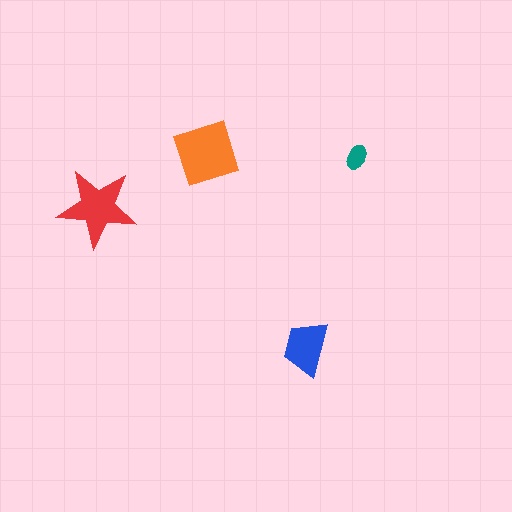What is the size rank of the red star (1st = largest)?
2nd.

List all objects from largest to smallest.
The orange diamond, the red star, the blue trapezoid, the teal ellipse.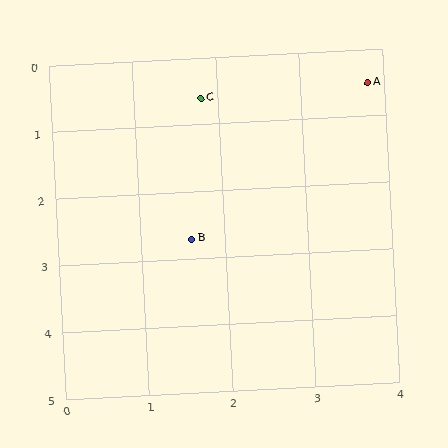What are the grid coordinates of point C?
Point C is at approximately (1.8, 0.6).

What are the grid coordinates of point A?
Point A is at approximately (3.8, 0.5).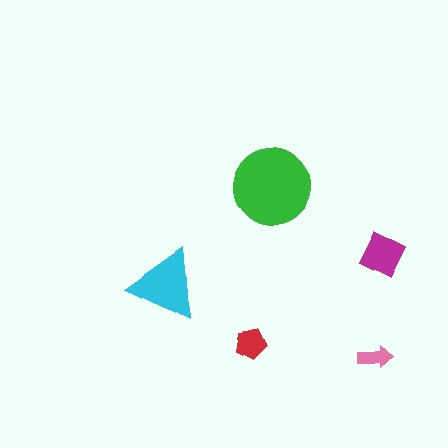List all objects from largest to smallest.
The green circle, the cyan triangle, the magenta square, the red pentagon, the pink arrow.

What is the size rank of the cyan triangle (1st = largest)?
2nd.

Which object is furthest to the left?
The cyan triangle is leftmost.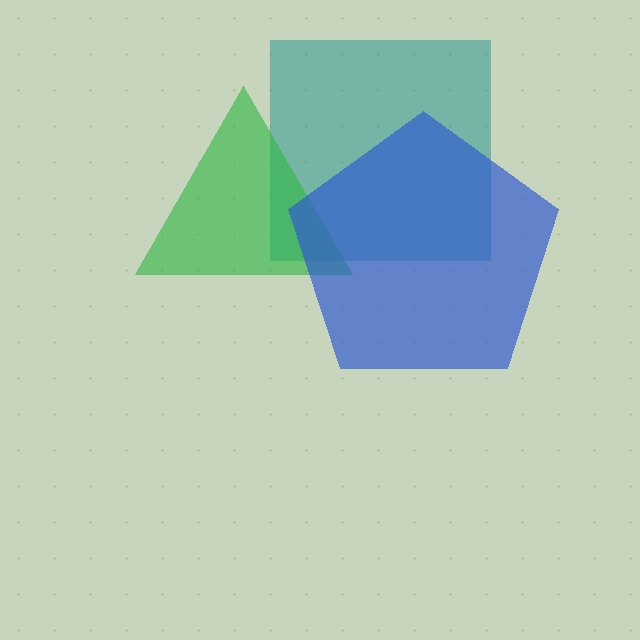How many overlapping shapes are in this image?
There are 3 overlapping shapes in the image.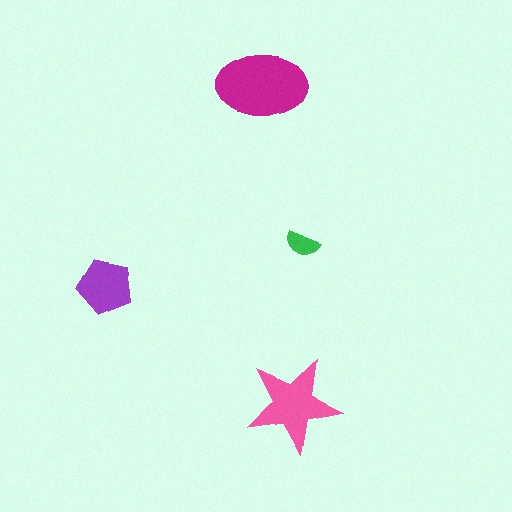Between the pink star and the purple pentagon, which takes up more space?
The pink star.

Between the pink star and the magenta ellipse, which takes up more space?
The magenta ellipse.